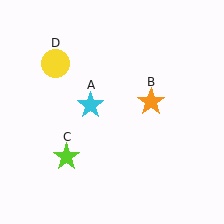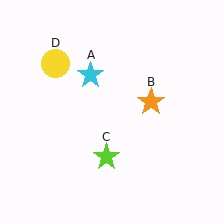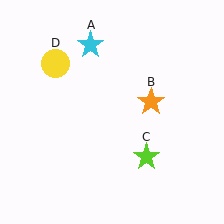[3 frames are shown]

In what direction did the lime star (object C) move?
The lime star (object C) moved right.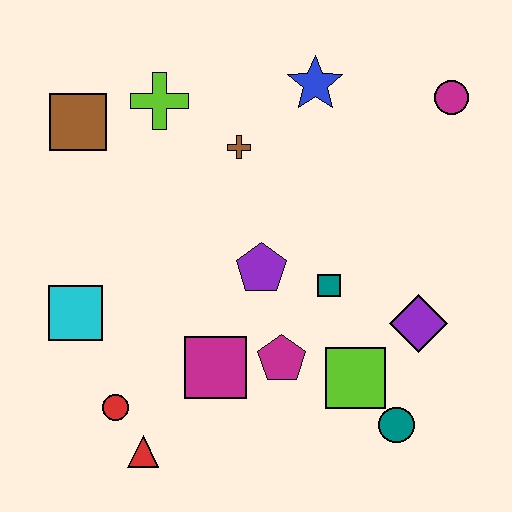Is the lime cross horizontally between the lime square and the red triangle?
Yes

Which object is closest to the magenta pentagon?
The magenta square is closest to the magenta pentagon.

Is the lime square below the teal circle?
No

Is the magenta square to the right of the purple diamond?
No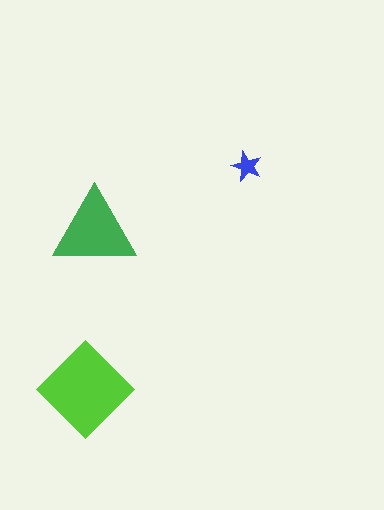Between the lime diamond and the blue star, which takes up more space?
The lime diamond.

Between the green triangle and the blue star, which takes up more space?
The green triangle.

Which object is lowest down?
The lime diamond is bottommost.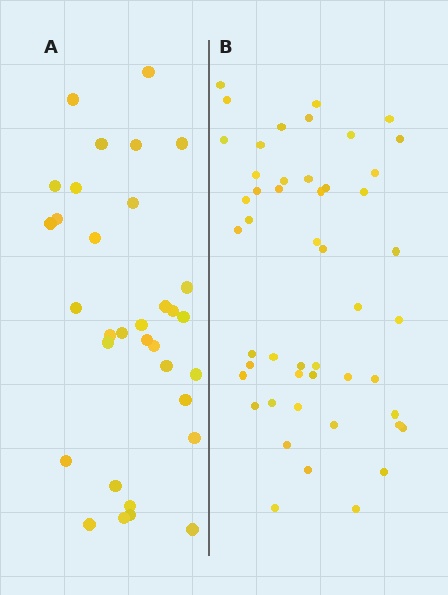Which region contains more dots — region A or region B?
Region B (the right region) has more dots.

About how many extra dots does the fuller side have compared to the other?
Region B has approximately 15 more dots than region A.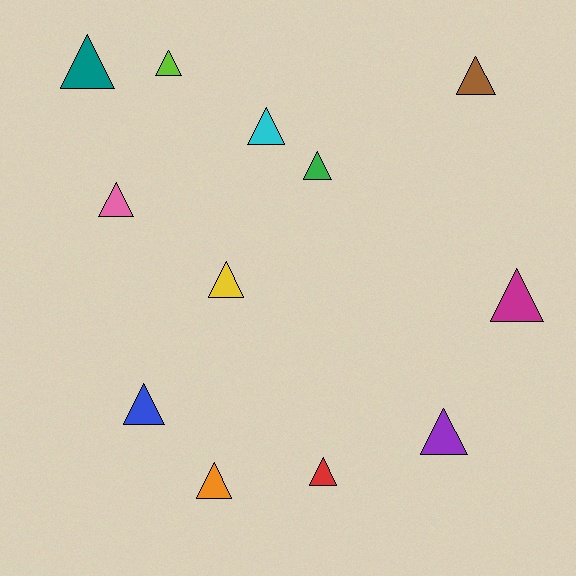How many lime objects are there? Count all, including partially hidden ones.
There is 1 lime object.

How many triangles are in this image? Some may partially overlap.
There are 12 triangles.